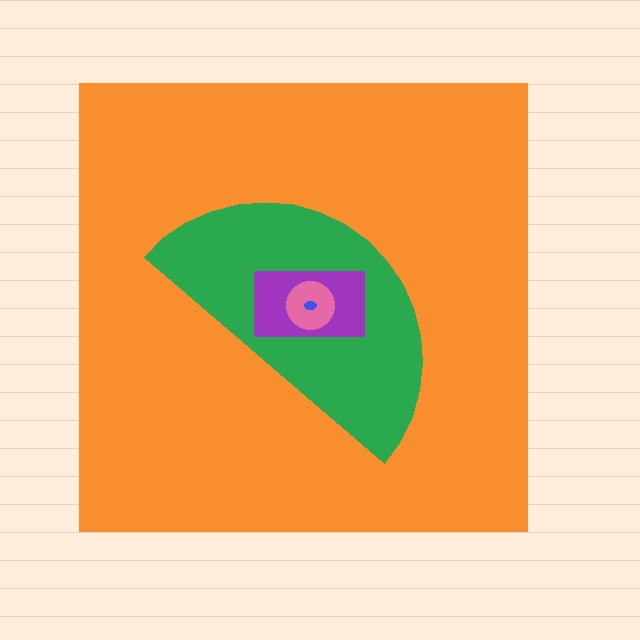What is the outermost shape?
The orange square.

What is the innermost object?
The blue ellipse.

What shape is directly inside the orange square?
The green semicircle.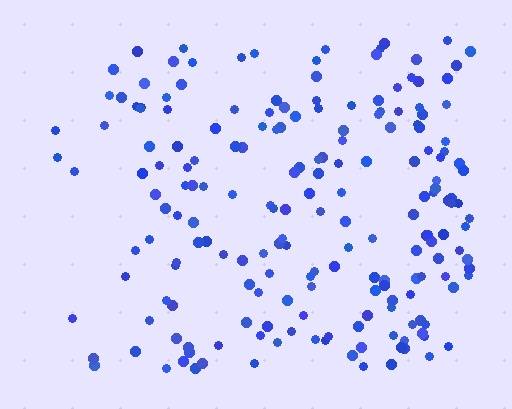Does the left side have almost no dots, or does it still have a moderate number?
Still a moderate number, just noticeably fewer than the right.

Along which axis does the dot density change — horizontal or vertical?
Horizontal.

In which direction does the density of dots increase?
From left to right, with the right side densest.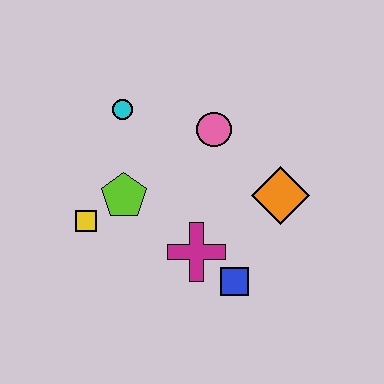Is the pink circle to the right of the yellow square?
Yes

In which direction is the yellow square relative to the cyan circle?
The yellow square is below the cyan circle.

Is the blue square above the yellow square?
No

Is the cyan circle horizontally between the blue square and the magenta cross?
No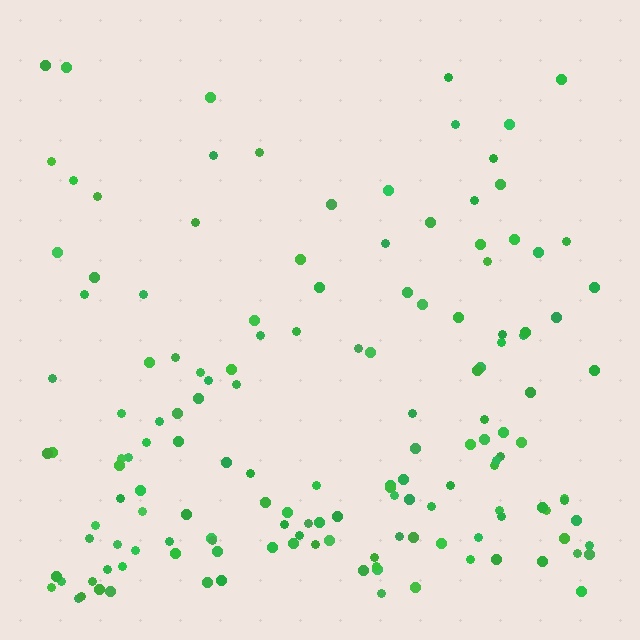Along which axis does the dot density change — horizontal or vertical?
Vertical.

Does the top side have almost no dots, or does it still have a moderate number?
Still a moderate number, just noticeably fewer than the bottom.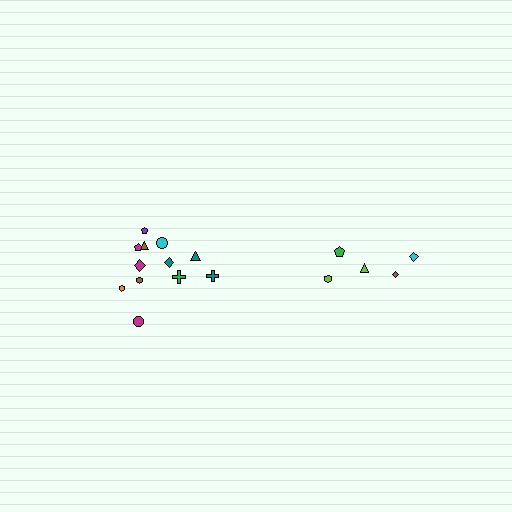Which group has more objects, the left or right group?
The left group.